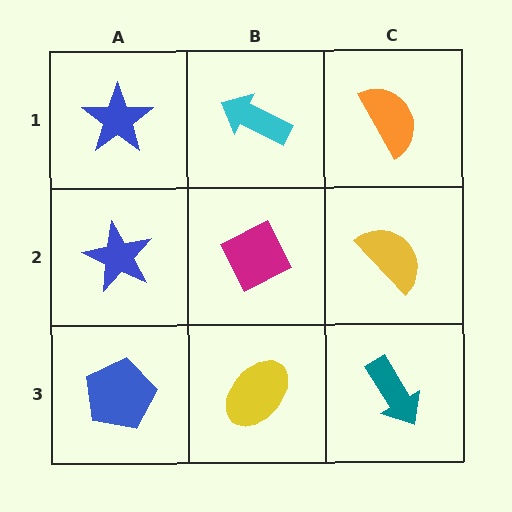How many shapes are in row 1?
3 shapes.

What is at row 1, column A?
A blue star.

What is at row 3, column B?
A yellow ellipse.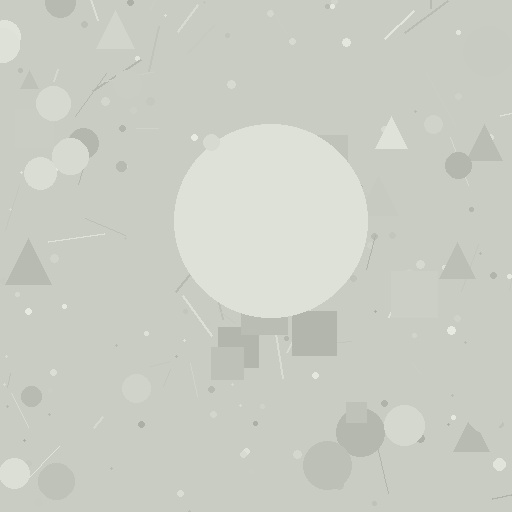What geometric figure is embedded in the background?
A circle is embedded in the background.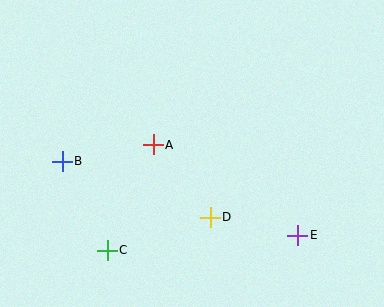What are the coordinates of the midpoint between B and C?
The midpoint between B and C is at (85, 206).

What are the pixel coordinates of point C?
Point C is at (107, 250).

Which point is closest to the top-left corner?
Point B is closest to the top-left corner.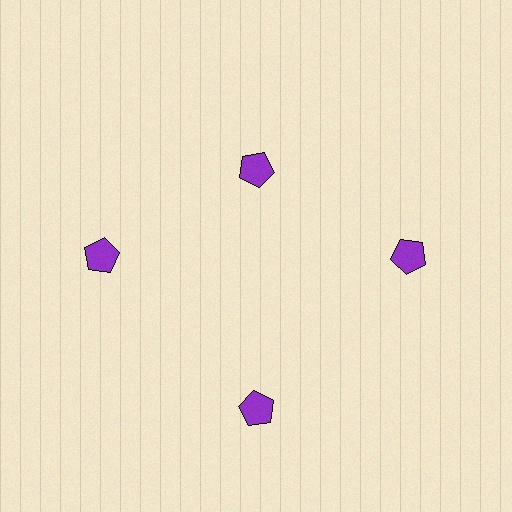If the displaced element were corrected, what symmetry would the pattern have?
It would have 4-fold rotational symmetry — the pattern would map onto itself every 90 degrees.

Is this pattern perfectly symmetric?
No. The 4 purple pentagons are arranged in a ring, but one element near the 12 o'clock position is pulled inward toward the center, breaking the 4-fold rotational symmetry.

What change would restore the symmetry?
The symmetry would be restored by moving it outward, back onto the ring so that all 4 pentagons sit at equal angles and equal distance from the center.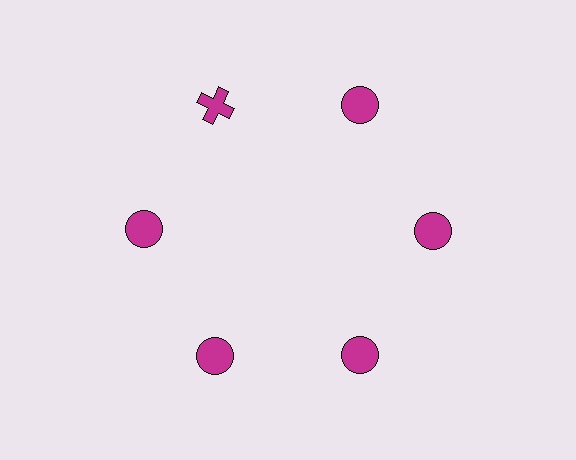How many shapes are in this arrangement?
There are 6 shapes arranged in a ring pattern.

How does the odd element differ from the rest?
It has a different shape: cross instead of circle.